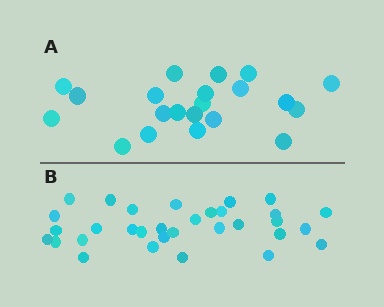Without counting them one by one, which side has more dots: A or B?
Region B (the bottom region) has more dots.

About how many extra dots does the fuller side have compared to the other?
Region B has roughly 12 or so more dots than region A.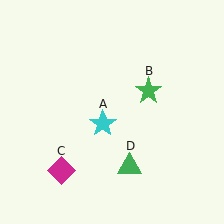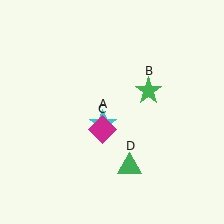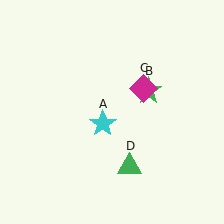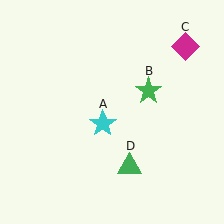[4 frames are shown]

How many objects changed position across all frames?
1 object changed position: magenta diamond (object C).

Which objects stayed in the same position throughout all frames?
Cyan star (object A) and green star (object B) and green triangle (object D) remained stationary.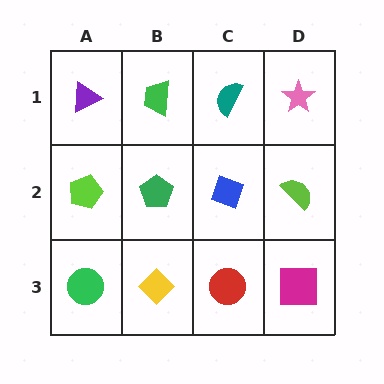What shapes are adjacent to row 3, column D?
A lime semicircle (row 2, column D), a red circle (row 3, column C).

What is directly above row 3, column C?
A blue diamond.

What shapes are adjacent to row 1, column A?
A lime pentagon (row 2, column A), a green trapezoid (row 1, column B).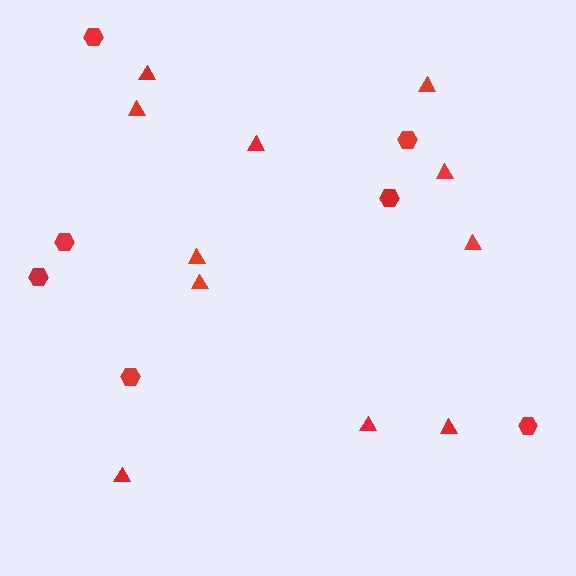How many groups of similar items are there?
There are 2 groups: one group of triangles (11) and one group of hexagons (7).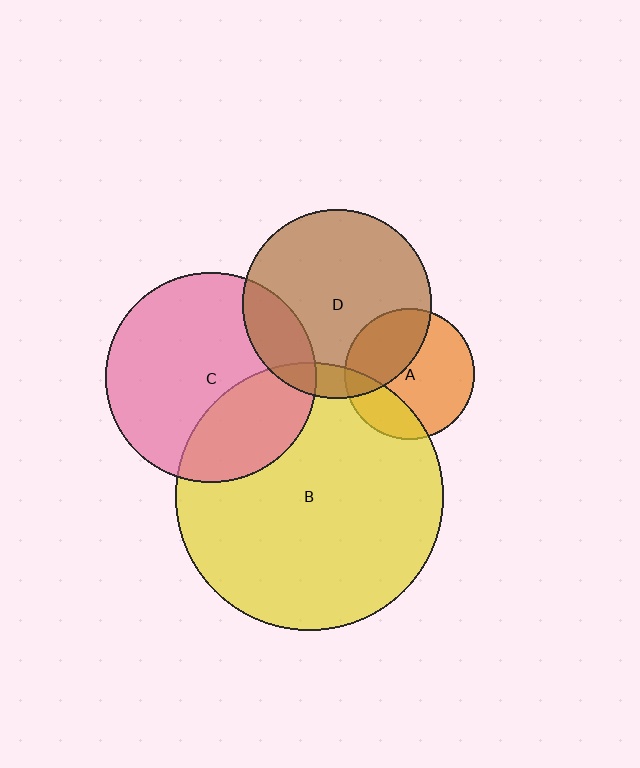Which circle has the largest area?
Circle B (yellow).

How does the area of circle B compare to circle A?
Approximately 4.2 times.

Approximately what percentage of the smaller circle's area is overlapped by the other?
Approximately 30%.